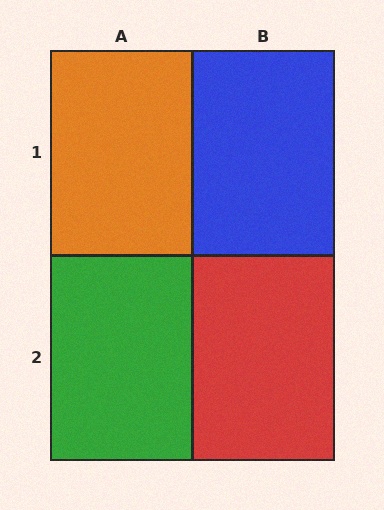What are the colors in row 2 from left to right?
Green, red.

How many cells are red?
1 cell is red.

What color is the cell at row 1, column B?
Blue.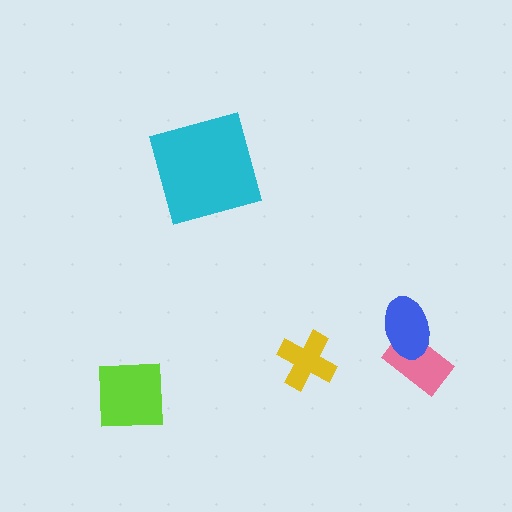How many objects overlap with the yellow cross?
0 objects overlap with the yellow cross.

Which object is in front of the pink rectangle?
The blue ellipse is in front of the pink rectangle.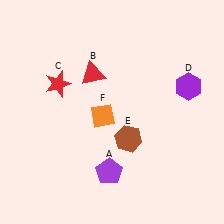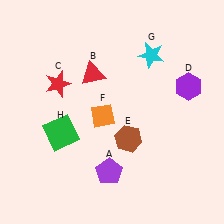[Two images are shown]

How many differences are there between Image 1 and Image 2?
There are 2 differences between the two images.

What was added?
A cyan star (G), a green square (H) were added in Image 2.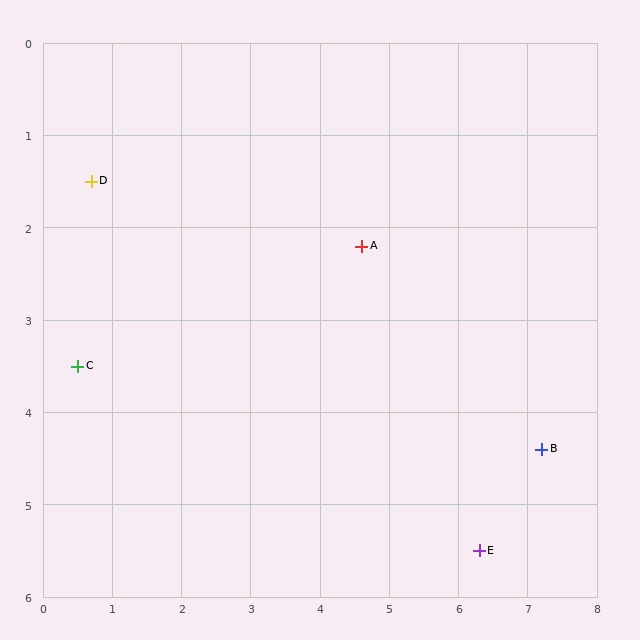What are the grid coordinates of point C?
Point C is at approximately (0.5, 3.5).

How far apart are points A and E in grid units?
Points A and E are about 3.7 grid units apart.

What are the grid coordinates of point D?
Point D is at approximately (0.7, 1.5).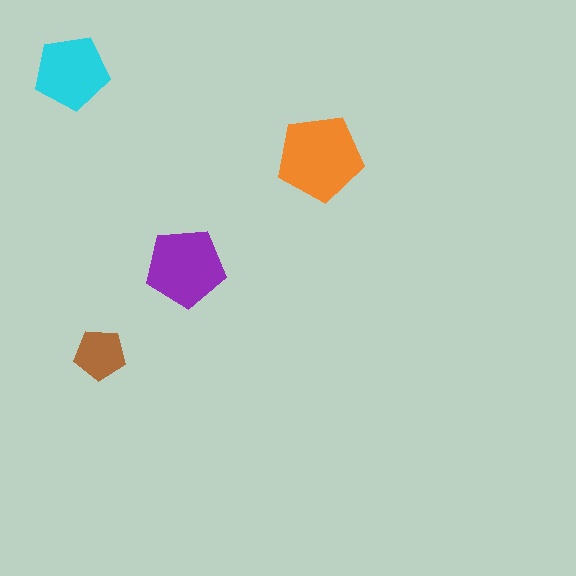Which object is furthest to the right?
The orange pentagon is rightmost.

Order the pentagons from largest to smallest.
the orange one, the purple one, the cyan one, the brown one.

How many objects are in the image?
There are 4 objects in the image.